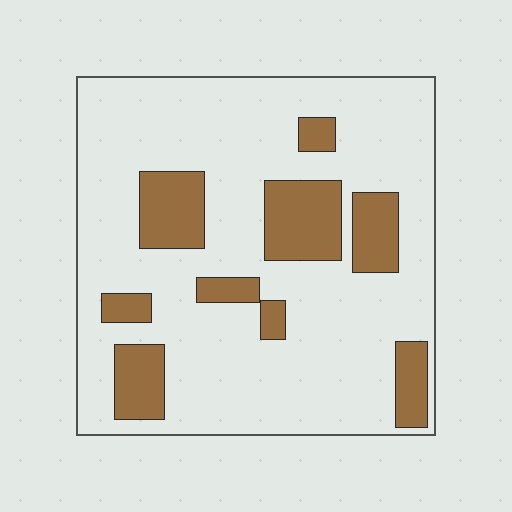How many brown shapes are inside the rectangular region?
9.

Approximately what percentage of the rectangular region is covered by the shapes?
Approximately 20%.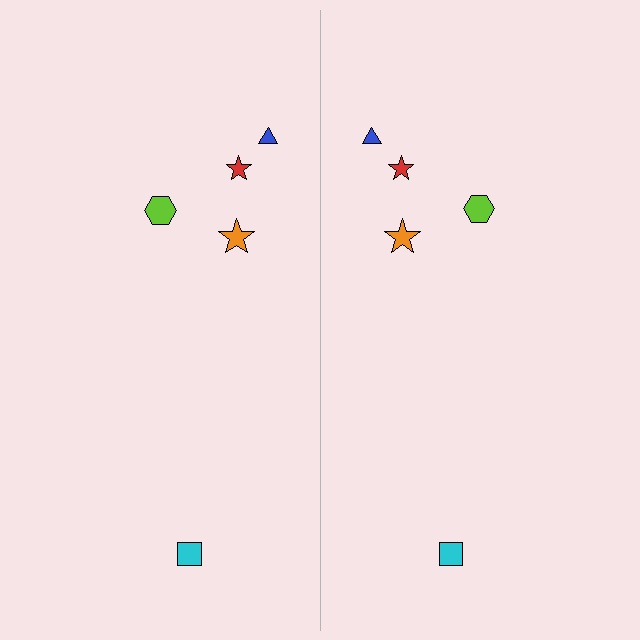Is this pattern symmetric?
Yes, this pattern has bilateral (reflection) symmetry.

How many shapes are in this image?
There are 10 shapes in this image.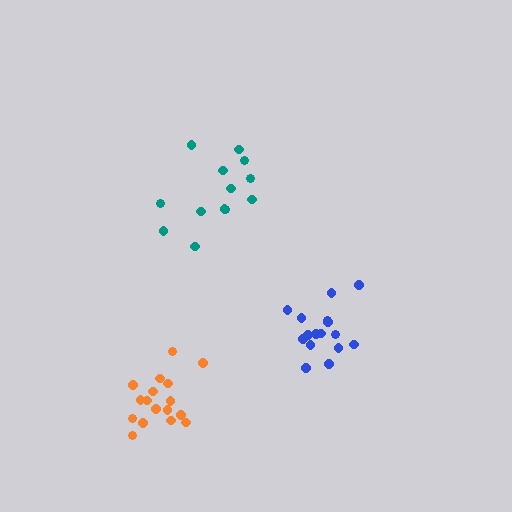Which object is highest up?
The teal cluster is topmost.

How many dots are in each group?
Group 1: 17 dots, Group 2: 16 dots, Group 3: 13 dots (46 total).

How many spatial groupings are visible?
There are 3 spatial groupings.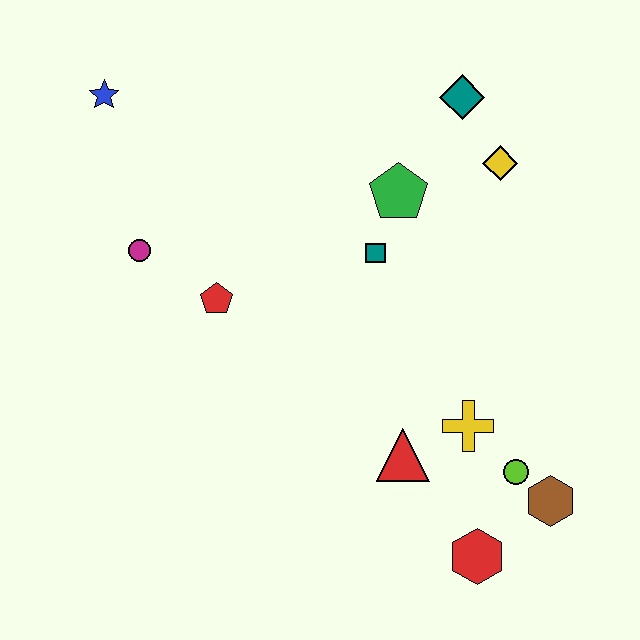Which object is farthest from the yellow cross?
The blue star is farthest from the yellow cross.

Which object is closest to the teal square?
The green pentagon is closest to the teal square.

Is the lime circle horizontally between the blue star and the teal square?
No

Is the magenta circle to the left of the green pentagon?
Yes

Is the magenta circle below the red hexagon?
No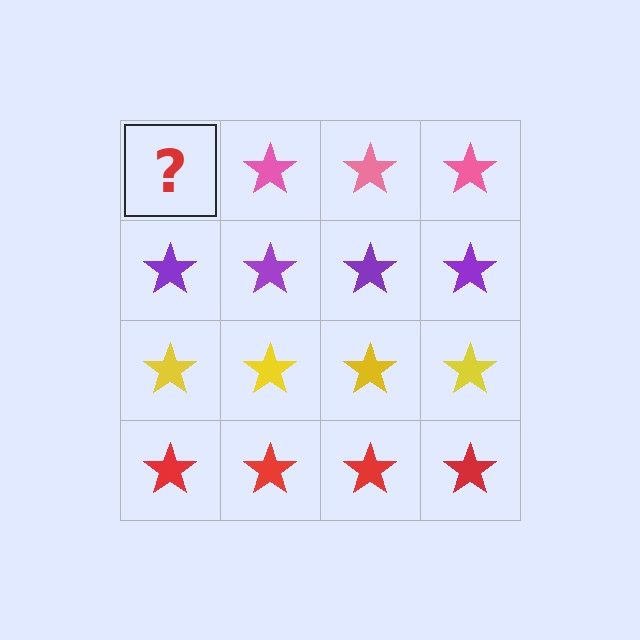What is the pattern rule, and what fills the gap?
The rule is that each row has a consistent color. The gap should be filled with a pink star.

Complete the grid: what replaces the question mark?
The question mark should be replaced with a pink star.